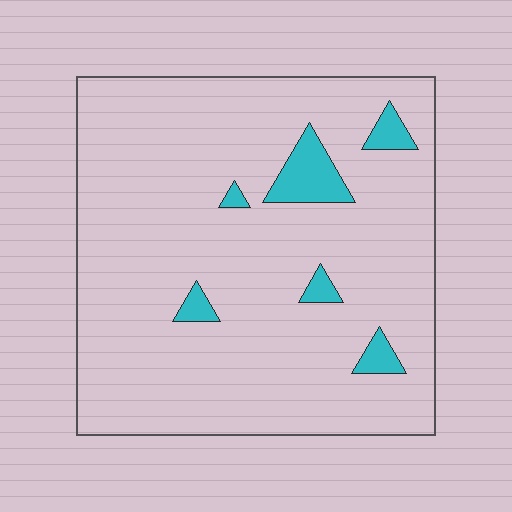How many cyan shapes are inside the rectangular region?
6.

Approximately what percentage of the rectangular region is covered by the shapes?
Approximately 5%.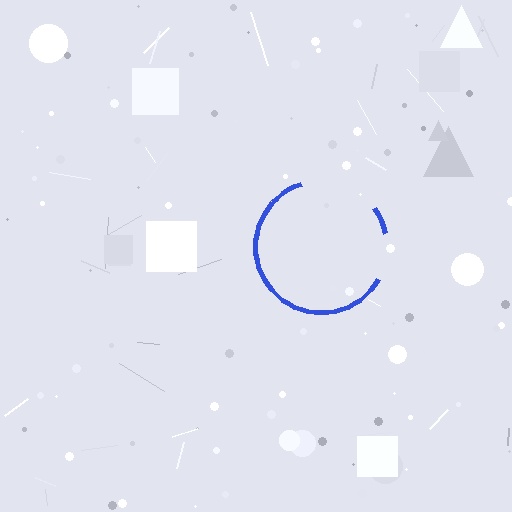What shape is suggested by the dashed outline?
The dashed outline suggests a circle.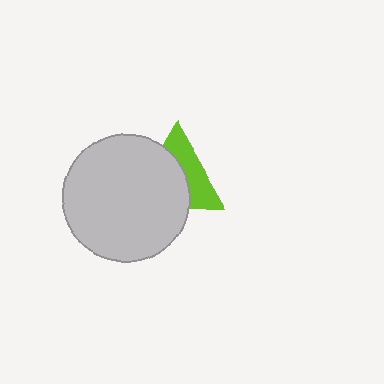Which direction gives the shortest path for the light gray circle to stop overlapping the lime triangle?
Moving toward the lower-left gives the shortest separation.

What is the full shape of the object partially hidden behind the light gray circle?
The partially hidden object is a lime triangle.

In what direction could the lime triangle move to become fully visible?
The lime triangle could move toward the upper-right. That would shift it out from behind the light gray circle entirely.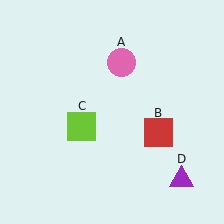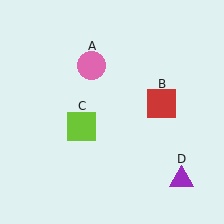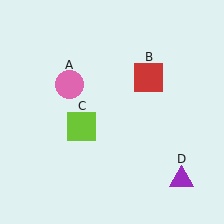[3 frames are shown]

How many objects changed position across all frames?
2 objects changed position: pink circle (object A), red square (object B).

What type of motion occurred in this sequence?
The pink circle (object A), red square (object B) rotated counterclockwise around the center of the scene.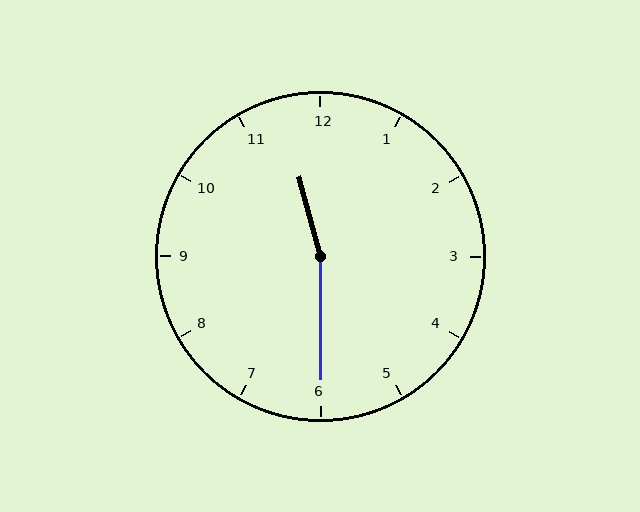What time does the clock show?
11:30.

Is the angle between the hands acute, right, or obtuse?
It is obtuse.